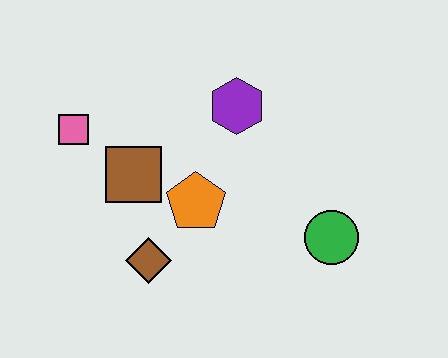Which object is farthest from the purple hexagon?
The brown diamond is farthest from the purple hexagon.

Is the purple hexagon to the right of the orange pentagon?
Yes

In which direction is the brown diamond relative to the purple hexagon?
The brown diamond is below the purple hexagon.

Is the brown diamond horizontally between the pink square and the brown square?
No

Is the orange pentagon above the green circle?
Yes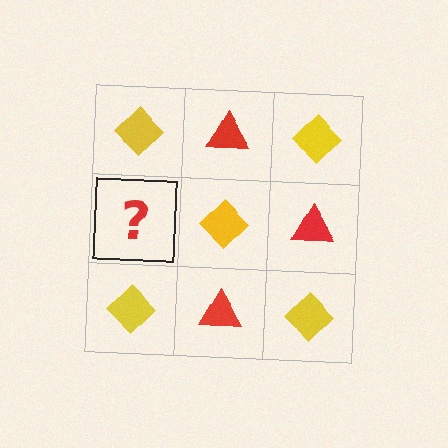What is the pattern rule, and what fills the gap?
The rule is that it alternates yellow diamond and red triangle in a checkerboard pattern. The gap should be filled with a red triangle.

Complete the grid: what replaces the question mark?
The question mark should be replaced with a red triangle.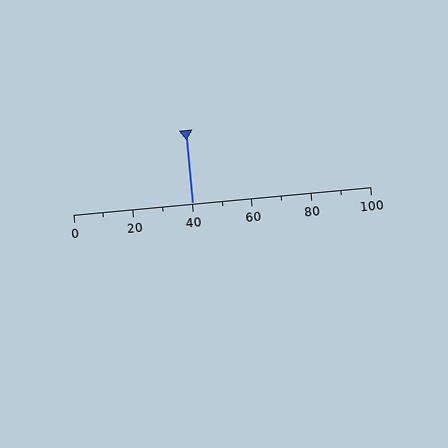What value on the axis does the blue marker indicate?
The marker indicates approximately 40.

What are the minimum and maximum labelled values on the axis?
The axis runs from 0 to 100.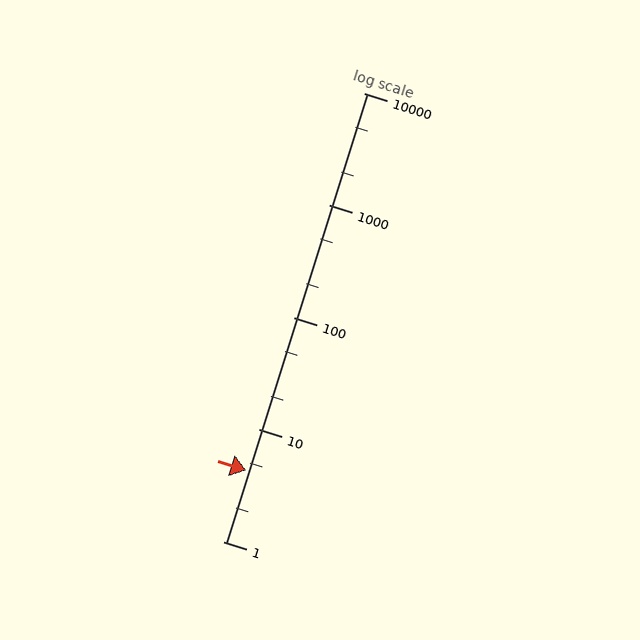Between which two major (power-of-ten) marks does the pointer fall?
The pointer is between 1 and 10.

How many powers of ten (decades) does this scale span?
The scale spans 4 decades, from 1 to 10000.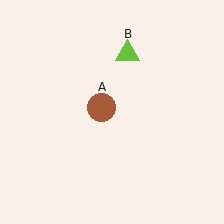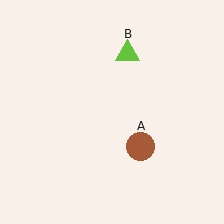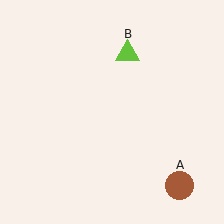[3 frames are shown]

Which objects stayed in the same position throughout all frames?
Lime triangle (object B) remained stationary.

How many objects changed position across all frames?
1 object changed position: brown circle (object A).